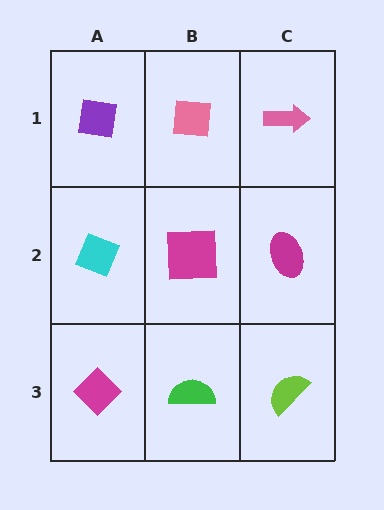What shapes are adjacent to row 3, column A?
A cyan diamond (row 2, column A), a green semicircle (row 3, column B).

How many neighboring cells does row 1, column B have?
3.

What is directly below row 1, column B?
A magenta square.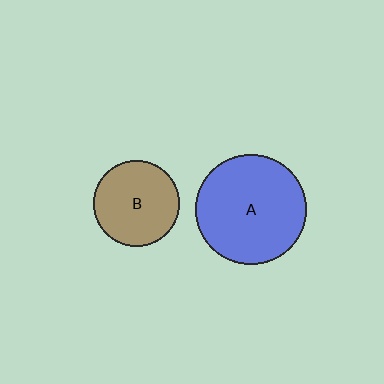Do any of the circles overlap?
No, none of the circles overlap.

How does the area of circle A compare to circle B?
Approximately 1.7 times.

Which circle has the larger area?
Circle A (blue).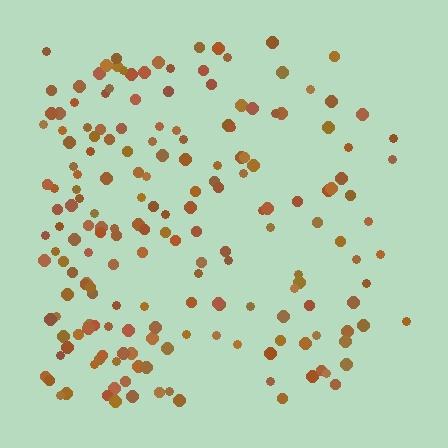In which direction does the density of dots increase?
From right to left, with the left side densest.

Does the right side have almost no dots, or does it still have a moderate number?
Still a moderate number, just noticeably fewer than the left.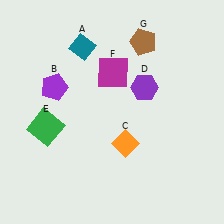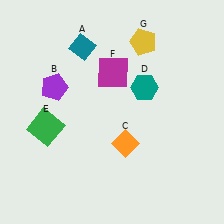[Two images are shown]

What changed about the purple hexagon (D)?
In Image 1, D is purple. In Image 2, it changed to teal.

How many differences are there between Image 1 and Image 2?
There are 2 differences between the two images.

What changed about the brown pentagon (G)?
In Image 1, G is brown. In Image 2, it changed to yellow.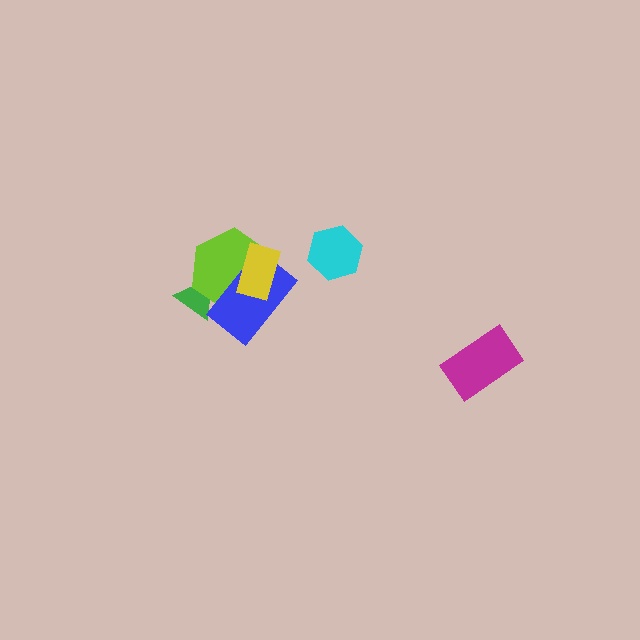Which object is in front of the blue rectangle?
The yellow rectangle is in front of the blue rectangle.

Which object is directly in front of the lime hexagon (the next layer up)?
The blue rectangle is directly in front of the lime hexagon.